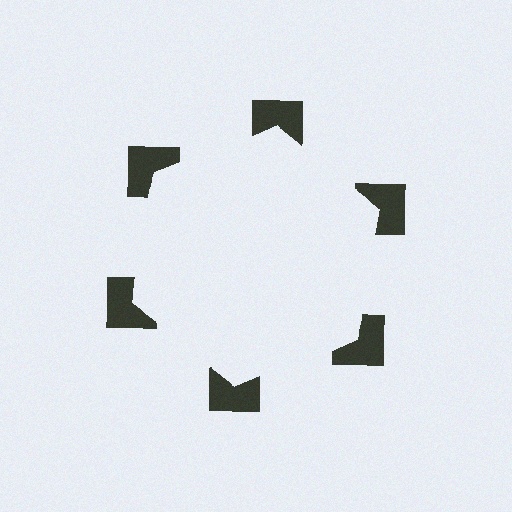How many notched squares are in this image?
There are 6 — one at each vertex of the illusory hexagon.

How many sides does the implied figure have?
6 sides.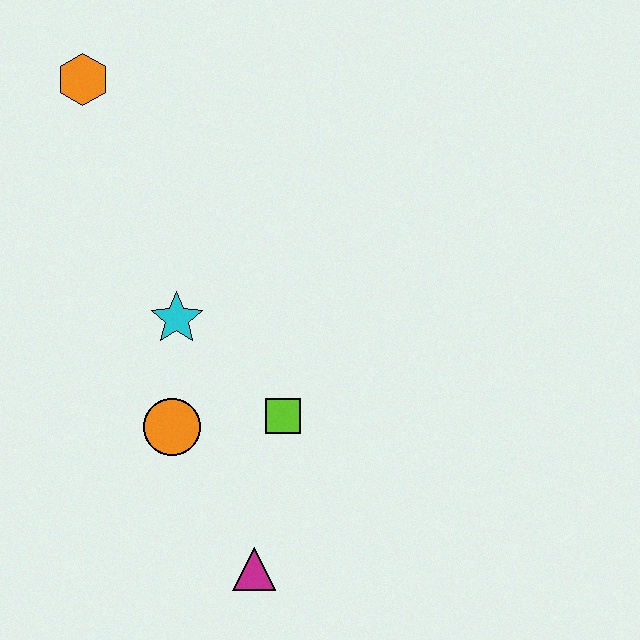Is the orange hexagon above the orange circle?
Yes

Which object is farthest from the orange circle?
The orange hexagon is farthest from the orange circle.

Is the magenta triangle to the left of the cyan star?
No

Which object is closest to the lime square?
The orange circle is closest to the lime square.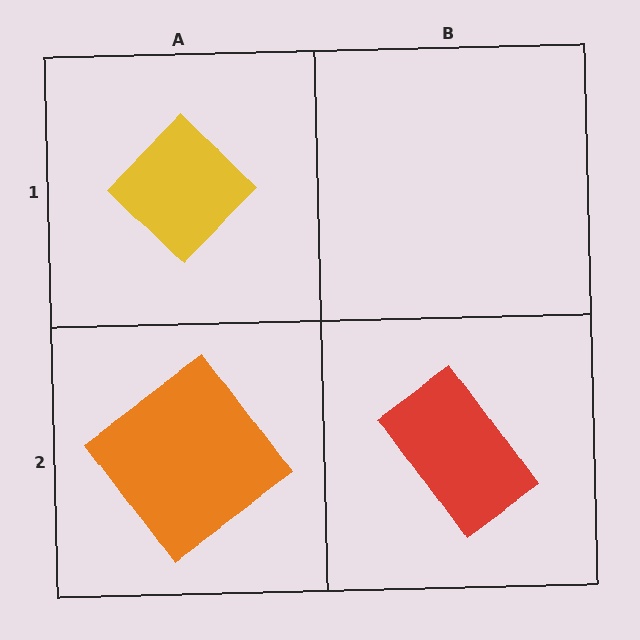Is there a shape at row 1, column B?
No, that cell is empty.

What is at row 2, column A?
An orange diamond.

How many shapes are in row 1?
1 shape.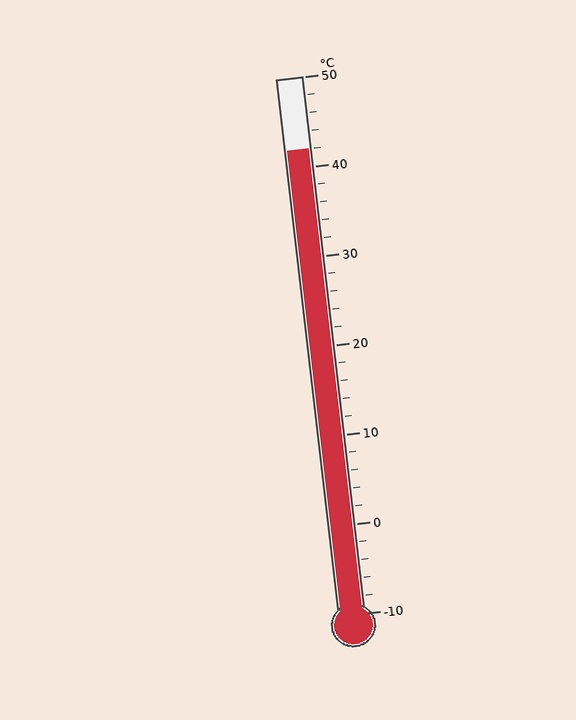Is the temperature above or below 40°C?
The temperature is above 40°C.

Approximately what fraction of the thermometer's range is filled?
The thermometer is filled to approximately 85% of its range.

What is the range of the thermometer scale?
The thermometer scale ranges from -10°C to 50°C.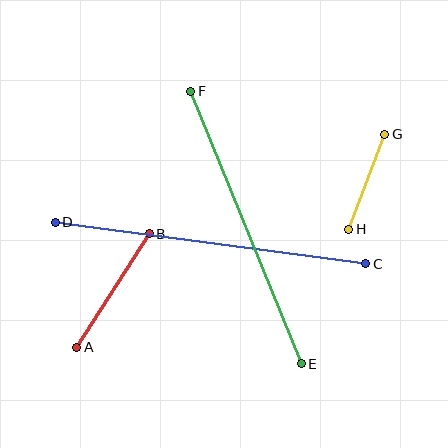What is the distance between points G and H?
The distance is approximately 101 pixels.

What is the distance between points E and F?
The distance is approximately 294 pixels.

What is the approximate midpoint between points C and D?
The midpoint is at approximately (210, 243) pixels.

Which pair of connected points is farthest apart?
Points C and D are farthest apart.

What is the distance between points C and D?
The distance is approximately 313 pixels.